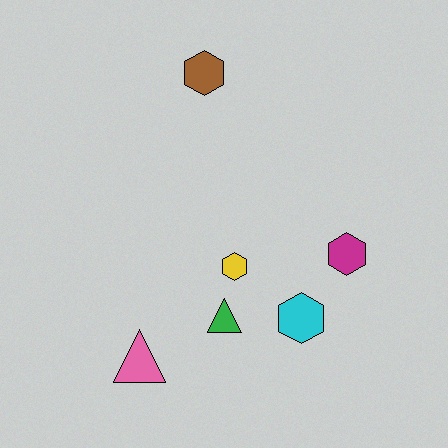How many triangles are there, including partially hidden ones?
There are 2 triangles.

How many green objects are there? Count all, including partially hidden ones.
There is 1 green object.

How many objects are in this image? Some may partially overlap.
There are 6 objects.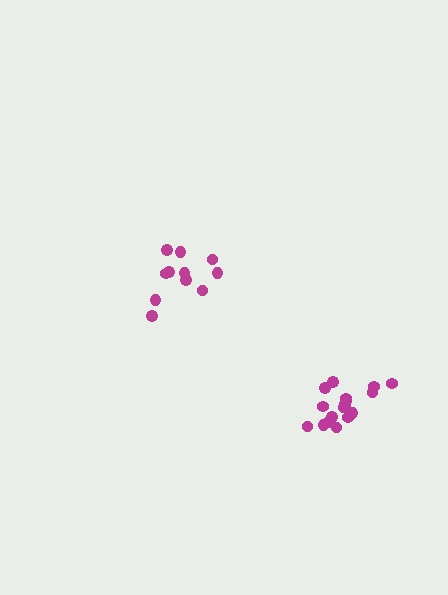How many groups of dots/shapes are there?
There are 2 groups.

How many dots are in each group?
Group 1: 17 dots, Group 2: 11 dots (28 total).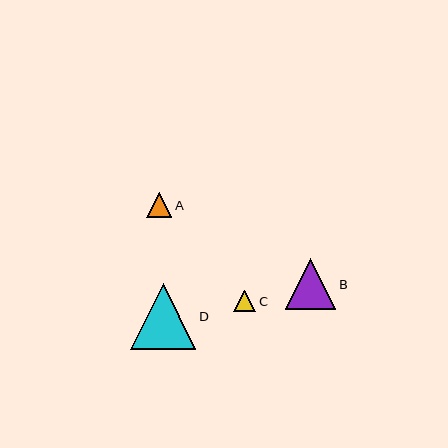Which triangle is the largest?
Triangle D is the largest with a size of approximately 65 pixels.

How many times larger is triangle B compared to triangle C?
Triangle B is approximately 2.3 times the size of triangle C.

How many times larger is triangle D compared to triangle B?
Triangle D is approximately 1.3 times the size of triangle B.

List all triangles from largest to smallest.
From largest to smallest: D, B, A, C.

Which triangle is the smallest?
Triangle C is the smallest with a size of approximately 22 pixels.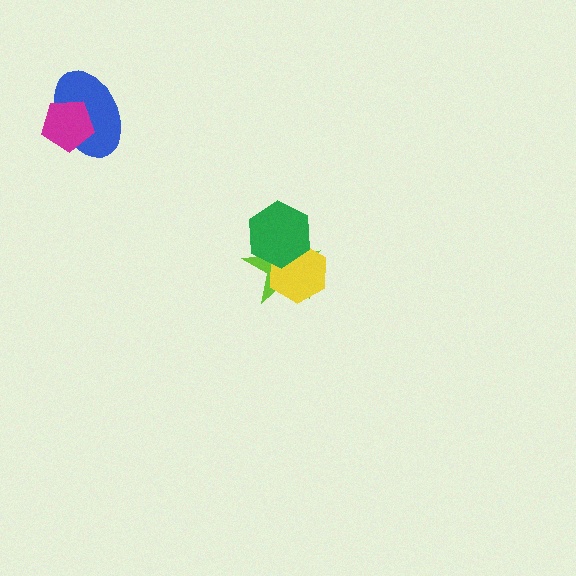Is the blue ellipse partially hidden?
Yes, it is partially covered by another shape.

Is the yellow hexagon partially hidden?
Yes, it is partially covered by another shape.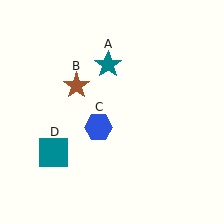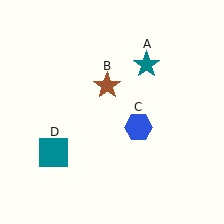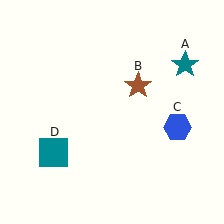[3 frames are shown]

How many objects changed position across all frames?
3 objects changed position: teal star (object A), brown star (object B), blue hexagon (object C).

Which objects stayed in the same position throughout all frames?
Teal square (object D) remained stationary.